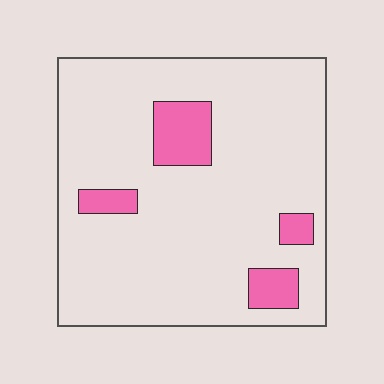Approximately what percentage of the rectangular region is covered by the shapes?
Approximately 10%.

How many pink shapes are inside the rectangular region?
4.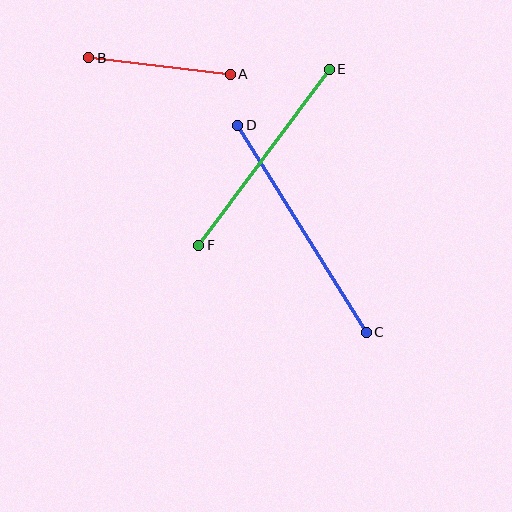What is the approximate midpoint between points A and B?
The midpoint is at approximately (160, 66) pixels.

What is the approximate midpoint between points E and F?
The midpoint is at approximately (264, 157) pixels.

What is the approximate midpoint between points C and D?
The midpoint is at approximately (302, 229) pixels.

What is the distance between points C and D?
The distance is approximately 244 pixels.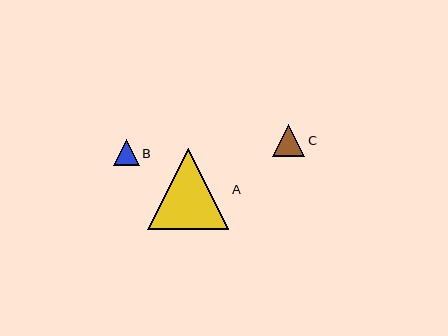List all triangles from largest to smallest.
From largest to smallest: A, C, B.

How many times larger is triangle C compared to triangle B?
Triangle C is approximately 1.2 times the size of triangle B.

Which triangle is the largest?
Triangle A is the largest with a size of approximately 82 pixels.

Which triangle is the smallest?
Triangle B is the smallest with a size of approximately 26 pixels.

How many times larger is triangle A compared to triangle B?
Triangle A is approximately 3.2 times the size of triangle B.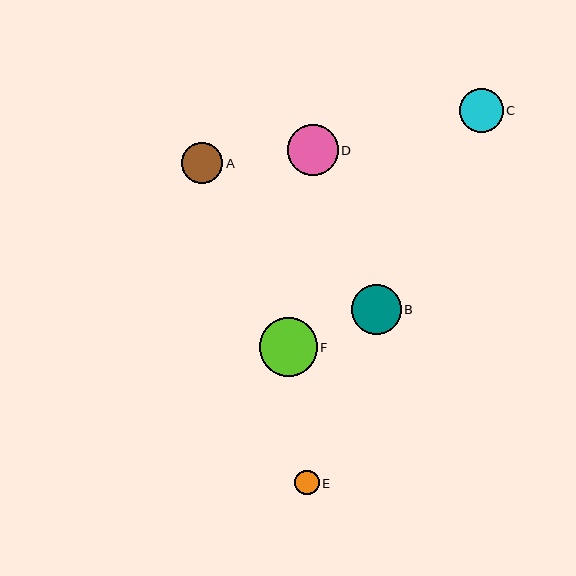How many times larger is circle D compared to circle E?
Circle D is approximately 2.1 times the size of circle E.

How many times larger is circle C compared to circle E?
Circle C is approximately 1.8 times the size of circle E.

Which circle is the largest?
Circle F is the largest with a size of approximately 58 pixels.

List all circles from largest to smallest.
From largest to smallest: F, D, B, C, A, E.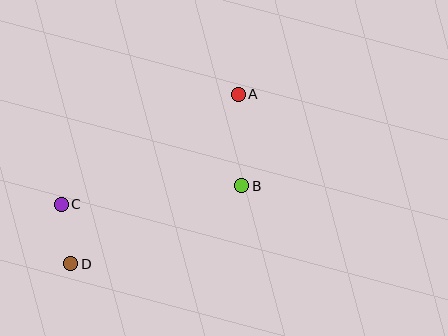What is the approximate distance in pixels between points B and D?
The distance between B and D is approximately 188 pixels.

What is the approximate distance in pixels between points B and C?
The distance between B and C is approximately 181 pixels.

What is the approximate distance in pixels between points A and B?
The distance between A and B is approximately 92 pixels.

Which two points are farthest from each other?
Points A and D are farthest from each other.